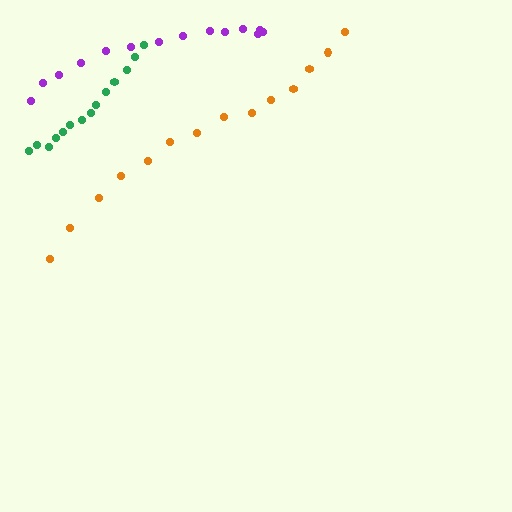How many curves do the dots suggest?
There are 3 distinct paths.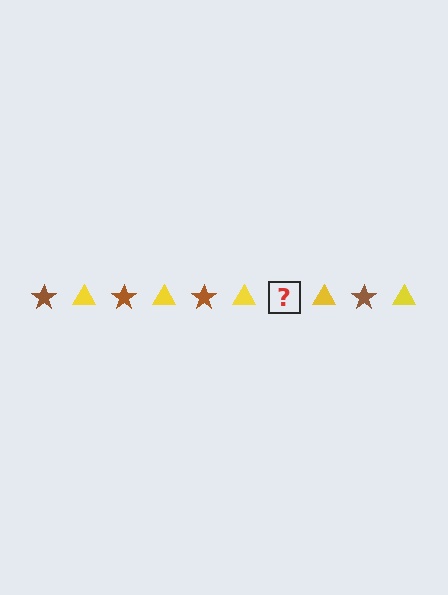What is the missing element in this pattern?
The missing element is a brown star.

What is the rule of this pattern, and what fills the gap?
The rule is that the pattern alternates between brown star and yellow triangle. The gap should be filled with a brown star.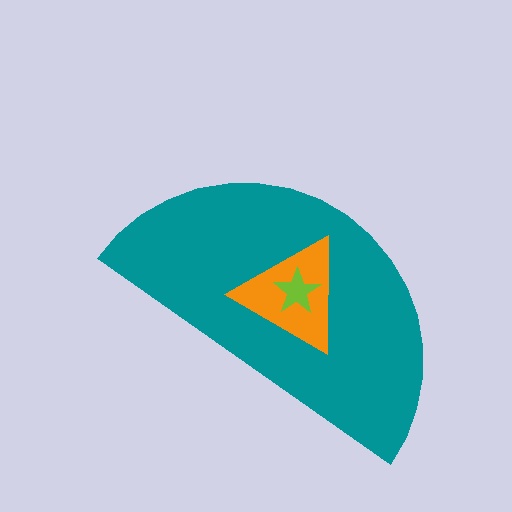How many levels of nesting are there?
3.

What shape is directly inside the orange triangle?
The lime star.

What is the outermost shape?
The teal semicircle.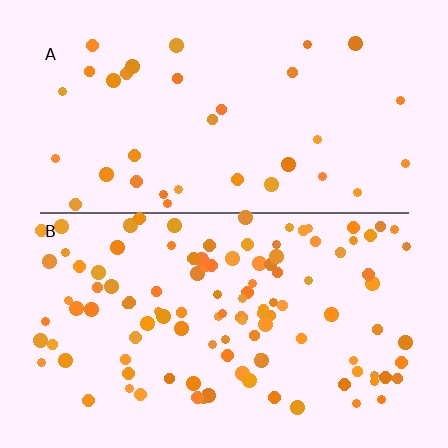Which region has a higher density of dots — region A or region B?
B (the bottom).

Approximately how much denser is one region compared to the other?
Approximately 3.2× — region B over region A.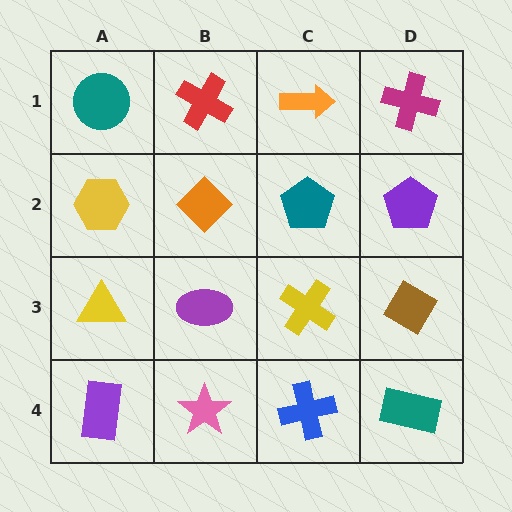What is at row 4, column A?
A purple rectangle.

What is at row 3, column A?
A yellow triangle.